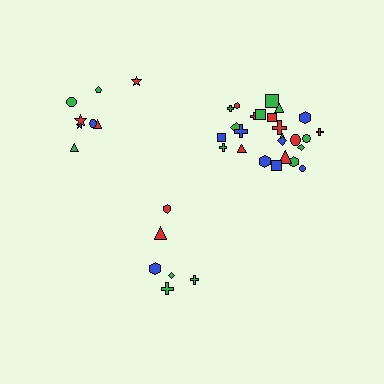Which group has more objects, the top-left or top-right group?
The top-right group.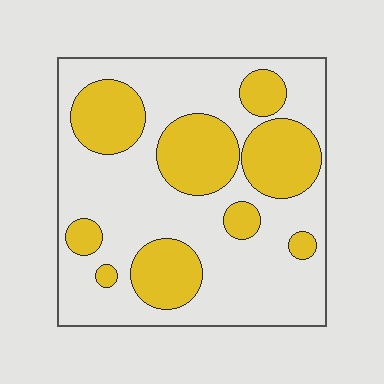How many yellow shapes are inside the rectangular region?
9.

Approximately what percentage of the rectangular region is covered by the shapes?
Approximately 35%.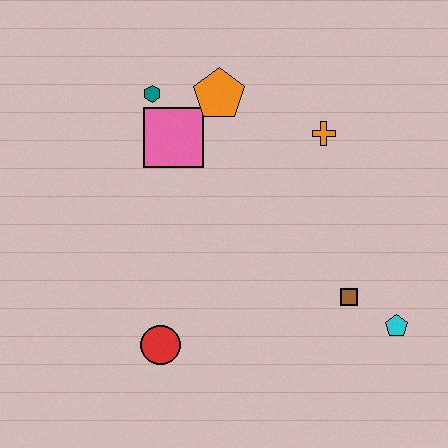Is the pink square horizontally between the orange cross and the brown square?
No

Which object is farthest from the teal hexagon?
The cyan pentagon is farthest from the teal hexagon.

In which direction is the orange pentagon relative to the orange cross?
The orange pentagon is to the left of the orange cross.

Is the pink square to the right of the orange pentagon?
No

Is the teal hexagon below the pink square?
No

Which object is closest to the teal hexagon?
The pink square is closest to the teal hexagon.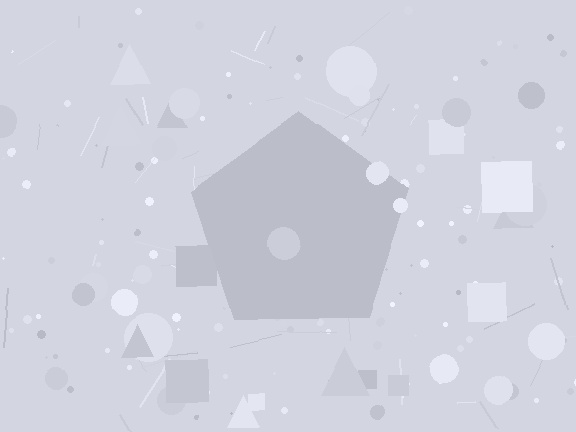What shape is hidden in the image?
A pentagon is hidden in the image.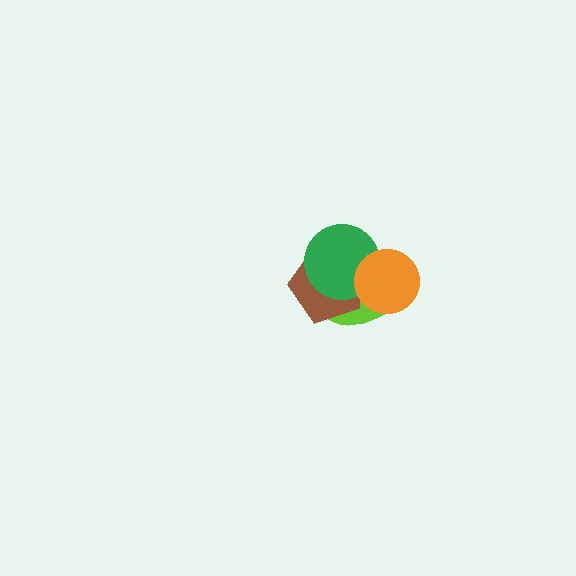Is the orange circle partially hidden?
No, no other shape covers it.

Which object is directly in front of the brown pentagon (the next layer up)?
The green circle is directly in front of the brown pentagon.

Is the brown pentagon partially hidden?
Yes, it is partially covered by another shape.